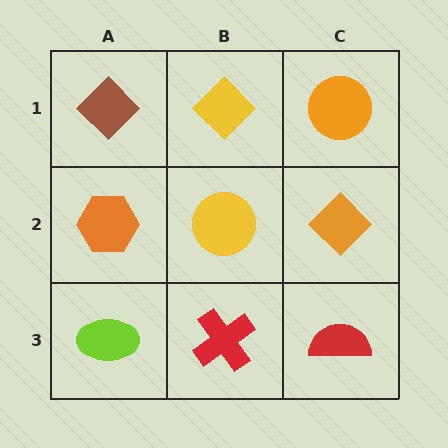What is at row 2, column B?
A yellow circle.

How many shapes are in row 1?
3 shapes.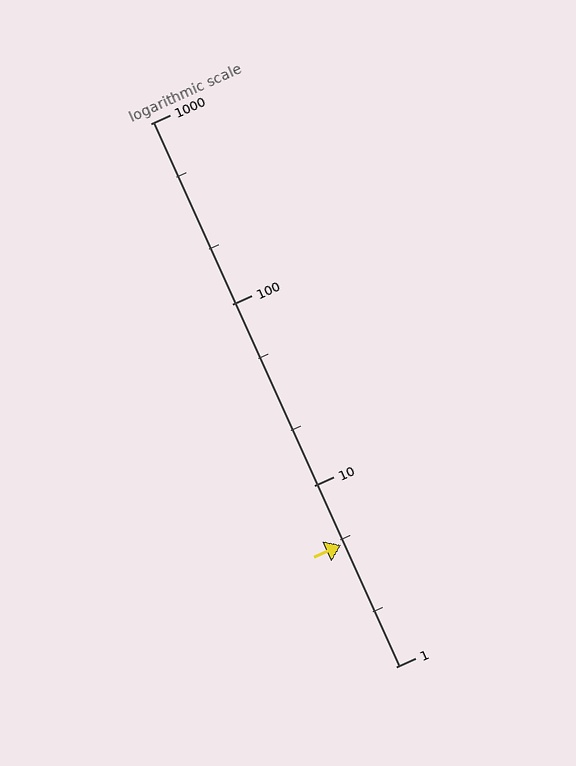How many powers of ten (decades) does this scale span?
The scale spans 3 decades, from 1 to 1000.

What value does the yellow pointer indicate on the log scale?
The pointer indicates approximately 4.7.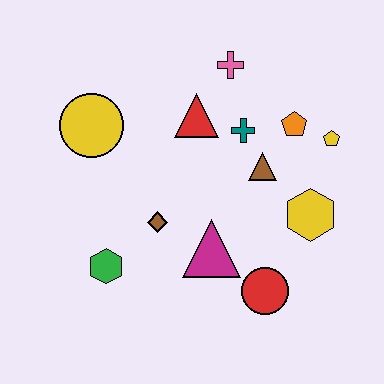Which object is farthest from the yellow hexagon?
The yellow circle is farthest from the yellow hexagon.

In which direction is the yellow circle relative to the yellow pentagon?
The yellow circle is to the left of the yellow pentagon.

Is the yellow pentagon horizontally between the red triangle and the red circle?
No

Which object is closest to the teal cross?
The brown triangle is closest to the teal cross.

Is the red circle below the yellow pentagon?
Yes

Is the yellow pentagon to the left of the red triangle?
No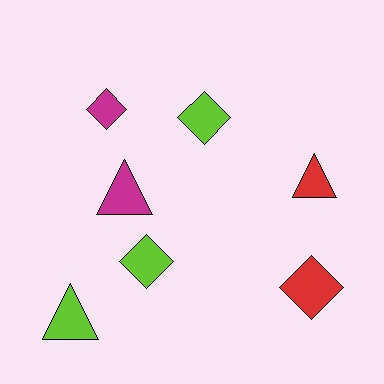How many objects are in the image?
There are 7 objects.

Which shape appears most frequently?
Diamond, with 4 objects.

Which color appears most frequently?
Lime, with 3 objects.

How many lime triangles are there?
There is 1 lime triangle.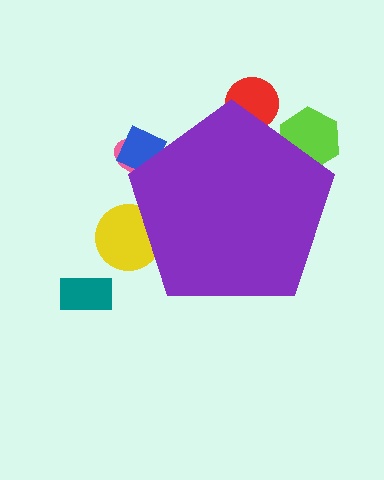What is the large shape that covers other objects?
A purple pentagon.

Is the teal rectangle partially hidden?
No, the teal rectangle is fully visible.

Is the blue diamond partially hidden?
Yes, the blue diamond is partially hidden behind the purple pentagon.